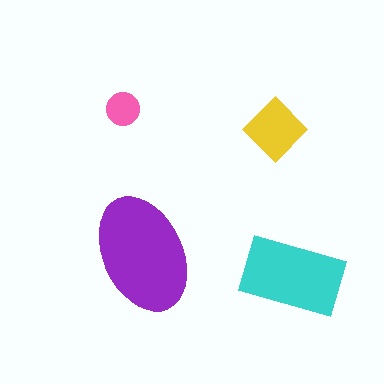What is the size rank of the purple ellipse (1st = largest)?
1st.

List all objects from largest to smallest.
The purple ellipse, the cyan rectangle, the yellow diamond, the pink circle.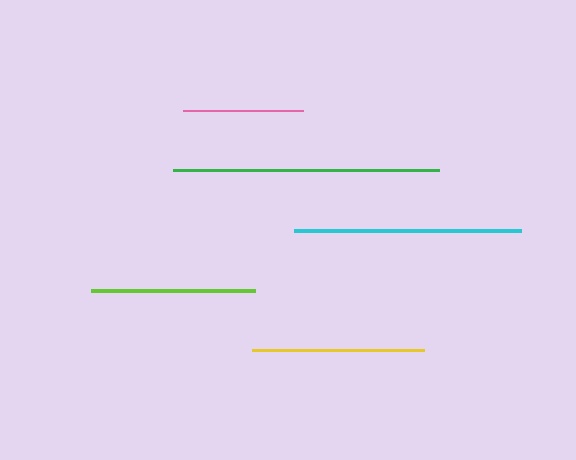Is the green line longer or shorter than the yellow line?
The green line is longer than the yellow line.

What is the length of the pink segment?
The pink segment is approximately 119 pixels long.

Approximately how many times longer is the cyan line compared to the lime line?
The cyan line is approximately 1.4 times the length of the lime line.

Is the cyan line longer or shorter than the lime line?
The cyan line is longer than the lime line.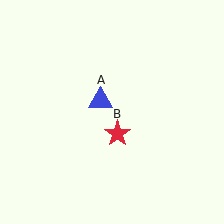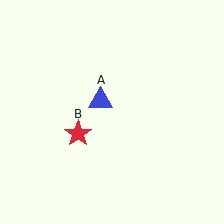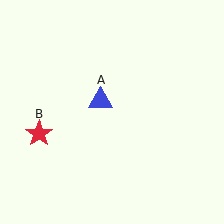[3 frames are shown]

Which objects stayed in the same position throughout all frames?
Blue triangle (object A) remained stationary.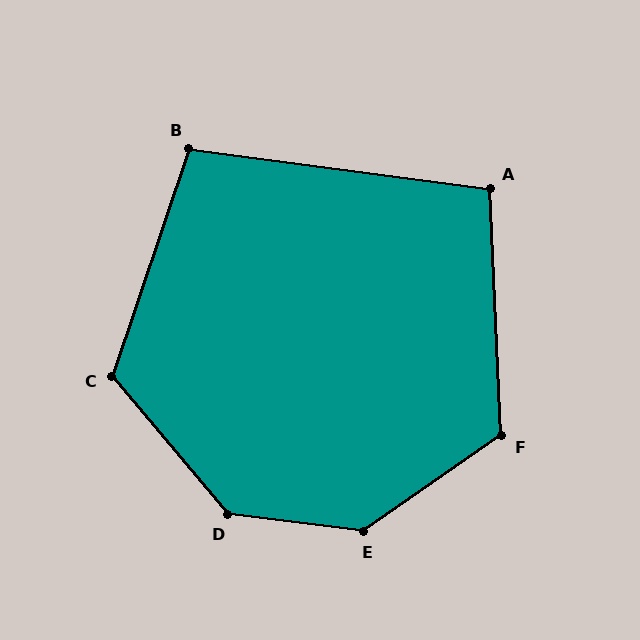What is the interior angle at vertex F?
Approximately 122 degrees (obtuse).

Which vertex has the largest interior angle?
E, at approximately 138 degrees.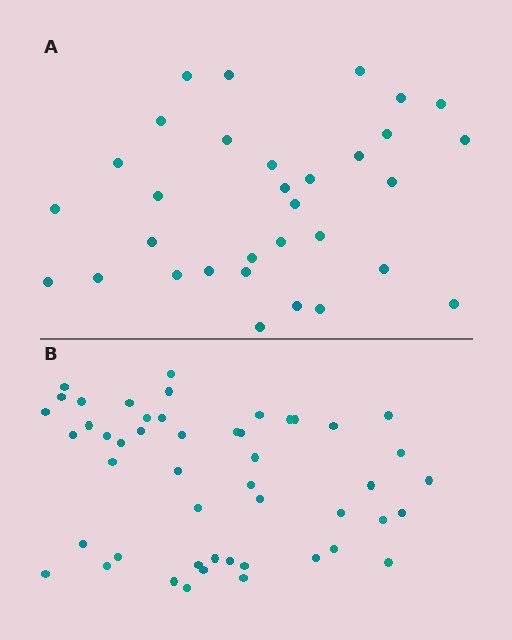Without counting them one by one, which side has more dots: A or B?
Region B (the bottom region) has more dots.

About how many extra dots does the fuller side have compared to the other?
Region B has approximately 15 more dots than region A.